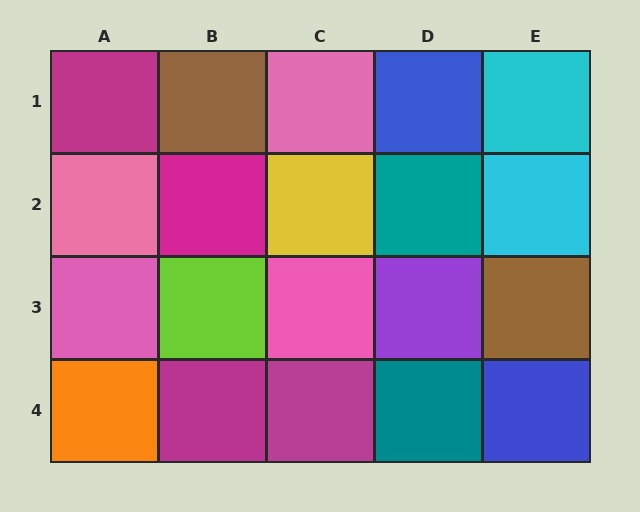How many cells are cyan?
2 cells are cyan.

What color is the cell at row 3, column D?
Purple.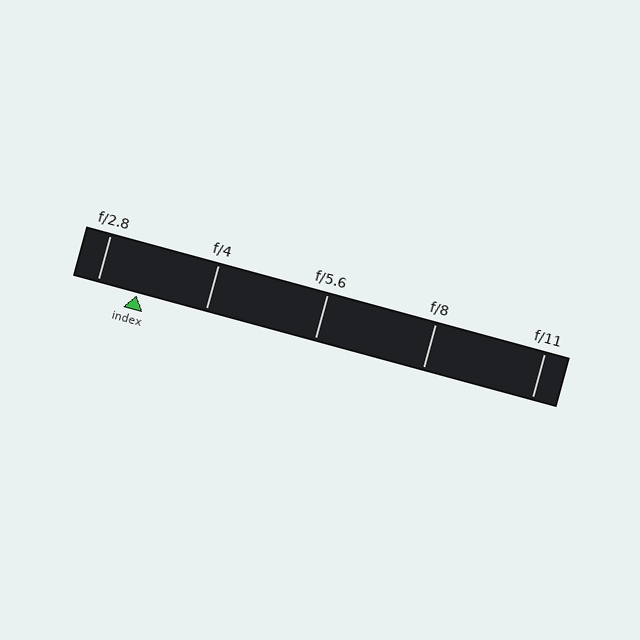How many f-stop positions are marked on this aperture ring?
There are 5 f-stop positions marked.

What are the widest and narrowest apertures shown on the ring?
The widest aperture shown is f/2.8 and the narrowest is f/11.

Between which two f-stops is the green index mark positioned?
The index mark is between f/2.8 and f/4.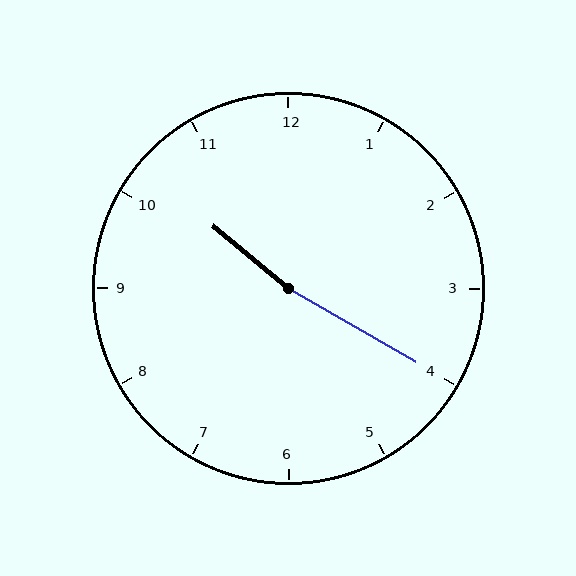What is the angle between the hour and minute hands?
Approximately 170 degrees.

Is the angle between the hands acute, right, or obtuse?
It is obtuse.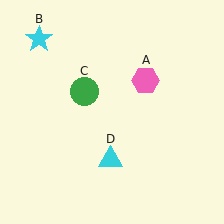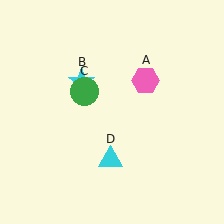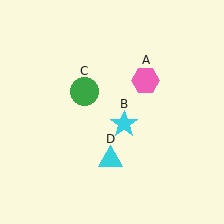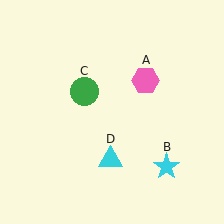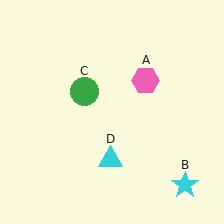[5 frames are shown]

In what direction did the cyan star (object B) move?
The cyan star (object B) moved down and to the right.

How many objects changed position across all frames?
1 object changed position: cyan star (object B).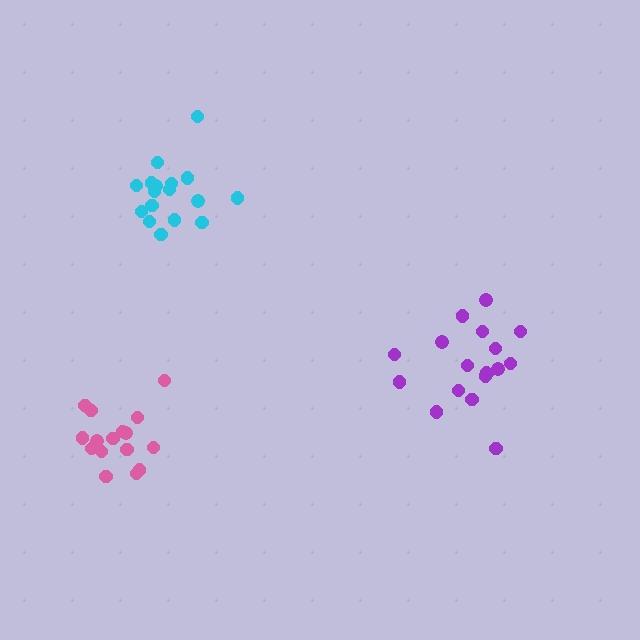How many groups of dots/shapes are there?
There are 3 groups.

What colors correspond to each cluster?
The clusters are colored: purple, pink, cyan.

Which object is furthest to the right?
The purple cluster is rightmost.